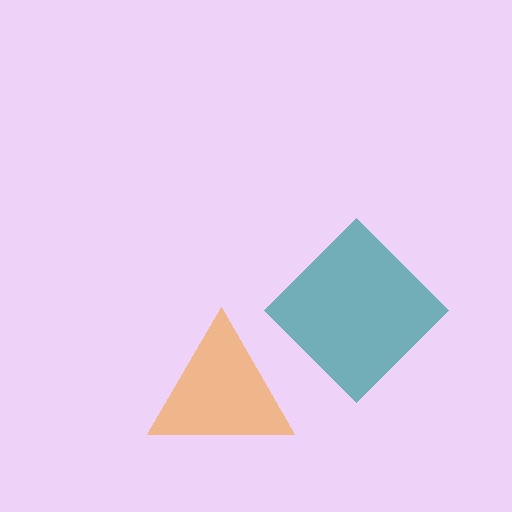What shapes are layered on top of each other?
The layered shapes are: a teal diamond, an orange triangle.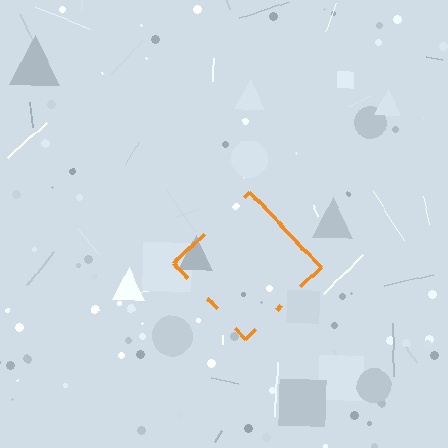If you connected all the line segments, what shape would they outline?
They would outline a diamond.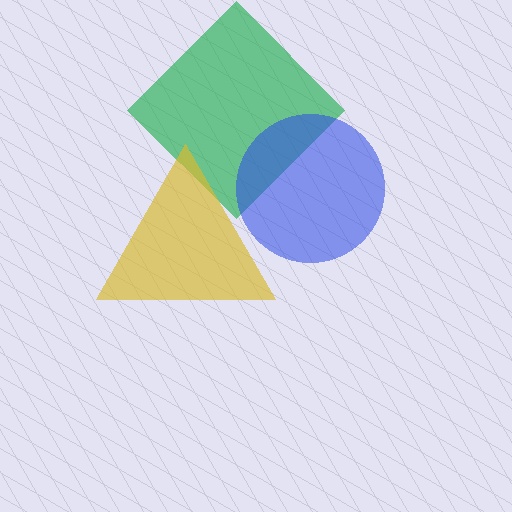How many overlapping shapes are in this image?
There are 3 overlapping shapes in the image.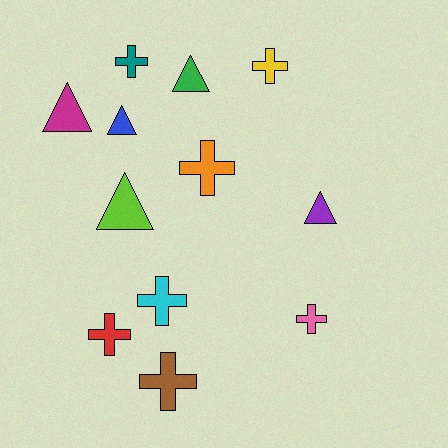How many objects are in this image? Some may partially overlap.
There are 12 objects.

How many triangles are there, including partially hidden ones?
There are 5 triangles.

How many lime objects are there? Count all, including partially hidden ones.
There is 1 lime object.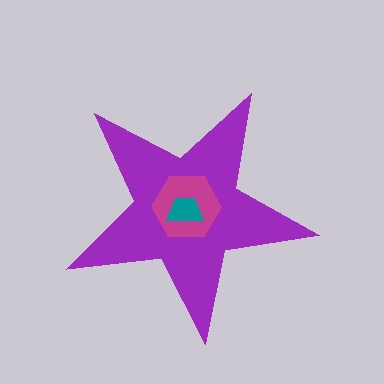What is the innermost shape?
The teal trapezoid.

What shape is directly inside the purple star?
The magenta hexagon.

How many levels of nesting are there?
3.